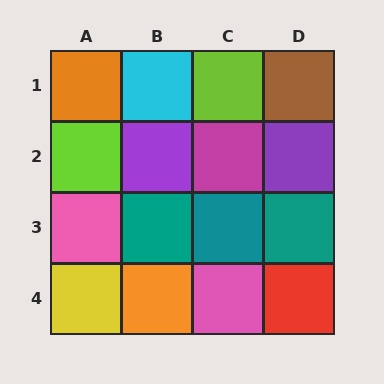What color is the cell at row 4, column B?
Orange.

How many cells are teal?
3 cells are teal.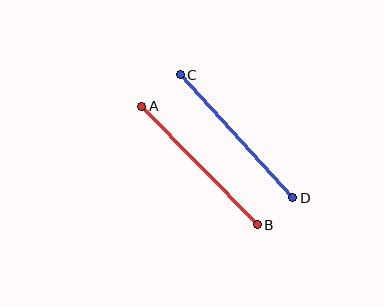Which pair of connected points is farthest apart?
Points C and D are farthest apart.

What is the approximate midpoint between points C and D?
The midpoint is at approximately (236, 136) pixels.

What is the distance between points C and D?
The distance is approximately 167 pixels.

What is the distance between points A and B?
The distance is approximately 166 pixels.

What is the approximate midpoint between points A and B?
The midpoint is at approximately (200, 166) pixels.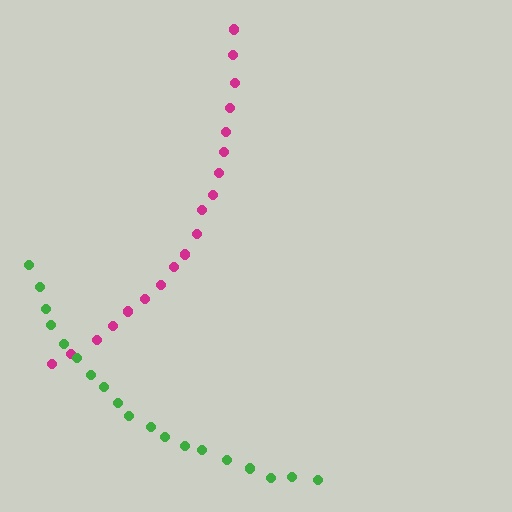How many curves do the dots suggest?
There are 2 distinct paths.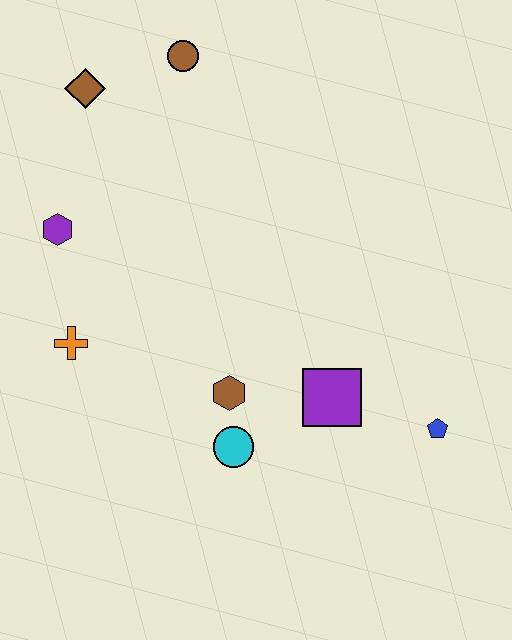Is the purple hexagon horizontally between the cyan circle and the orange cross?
No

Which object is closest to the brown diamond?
The brown circle is closest to the brown diamond.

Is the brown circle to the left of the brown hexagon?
Yes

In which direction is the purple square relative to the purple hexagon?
The purple square is to the right of the purple hexagon.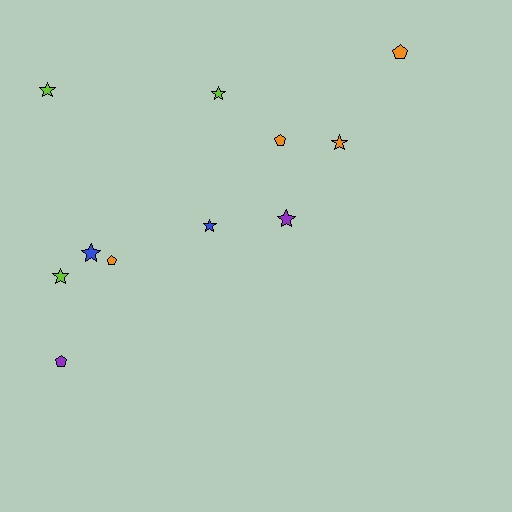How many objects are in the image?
There are 11 objects.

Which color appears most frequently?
Orange, with 4 objects.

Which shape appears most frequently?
Star, with 7 objects.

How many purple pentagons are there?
There is 1 purple pentagon.